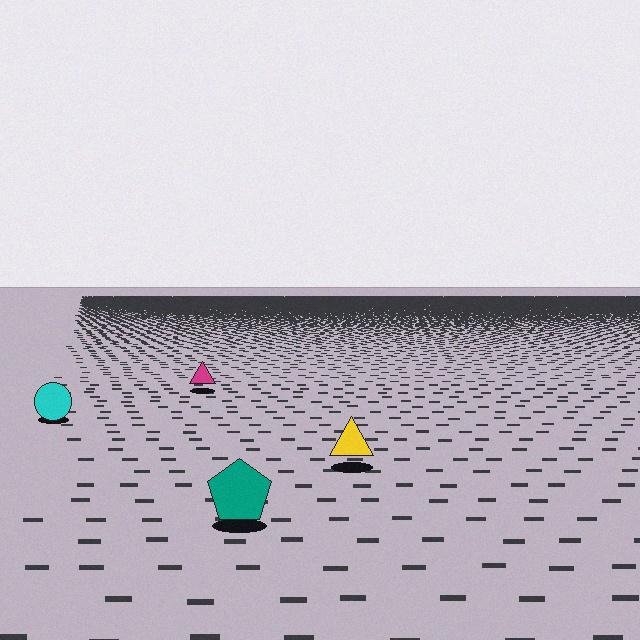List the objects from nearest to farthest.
From nearest to farthest: the teal pentagon, the yellow triangle, the cyan circle, the magenta triangle.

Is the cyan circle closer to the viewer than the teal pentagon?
No. The teal pentagon is closer — you can tell from the texture gradient: the ground texture is coarser near it.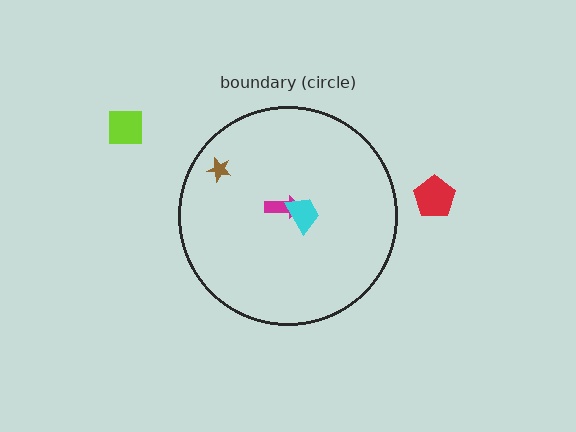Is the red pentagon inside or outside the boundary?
Outside.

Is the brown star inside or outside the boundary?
Inside.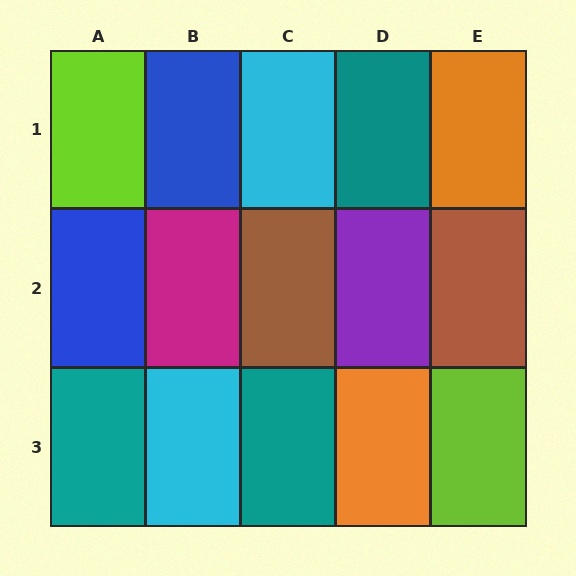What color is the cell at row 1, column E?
Orange.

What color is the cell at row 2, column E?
Brown.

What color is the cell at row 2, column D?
Purple.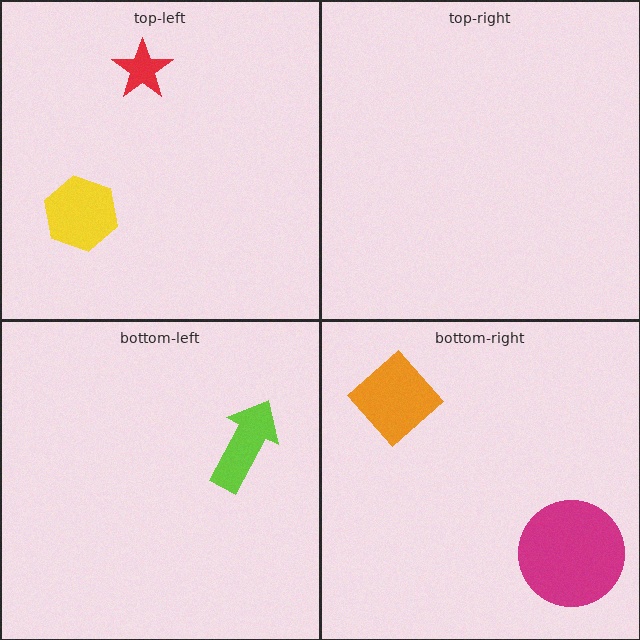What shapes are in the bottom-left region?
The lime arrow.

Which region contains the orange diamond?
The bottom-right region.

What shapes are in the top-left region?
The yellow hexagon, the red star.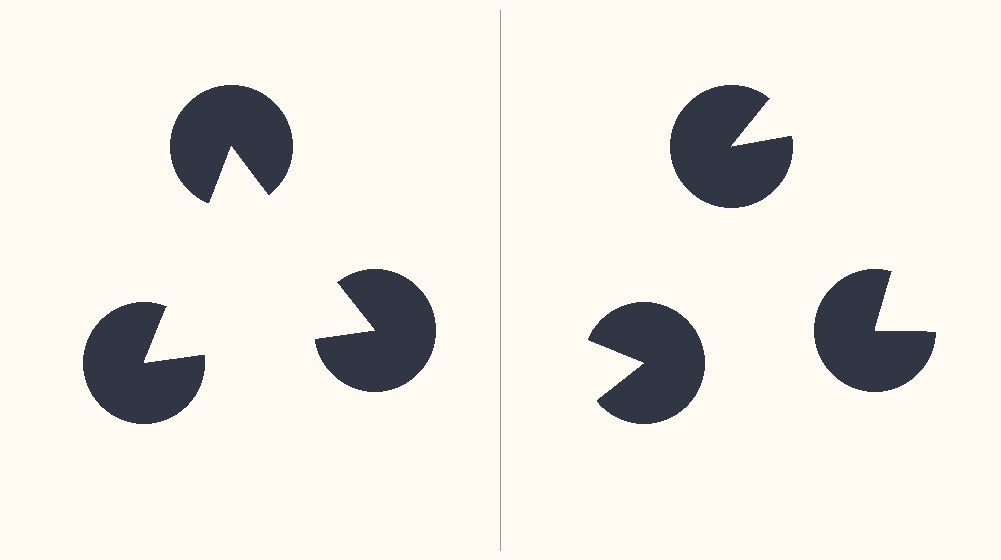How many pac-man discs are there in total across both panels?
6 — 3 on each side.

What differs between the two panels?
The pac-man discs are positioned identically on both sides; only the wedge orientations differ. On the left they align to a triangle; on the right they are misaligned.